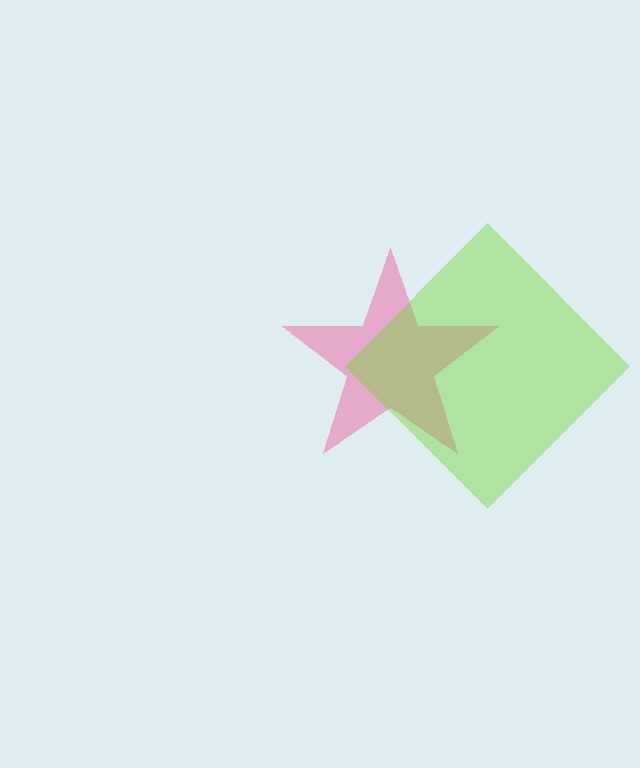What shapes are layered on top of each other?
The layered shapes are: a pink star, a lime diamond.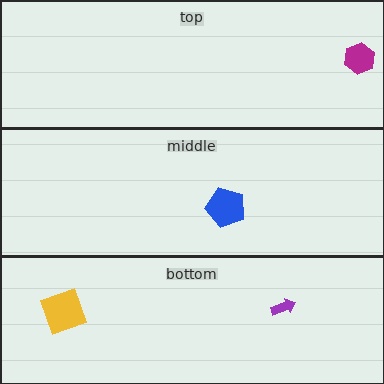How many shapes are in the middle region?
1.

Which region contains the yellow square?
The bottom region.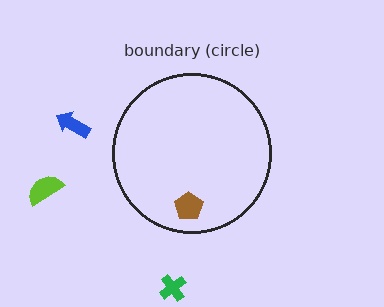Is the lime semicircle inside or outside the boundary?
Outside.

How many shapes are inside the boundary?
1 inside, 3 outside.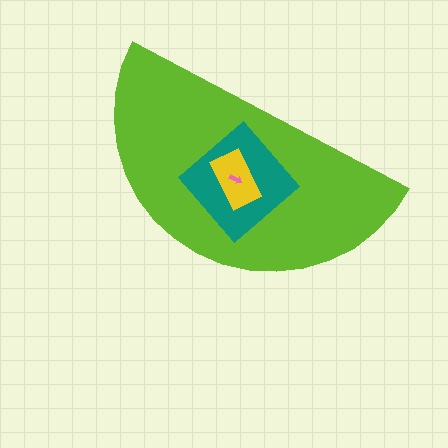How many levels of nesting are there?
4.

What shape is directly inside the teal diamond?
The yellow rectangle.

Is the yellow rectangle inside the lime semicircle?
Yes.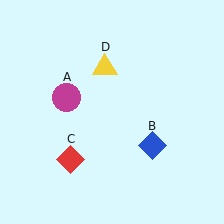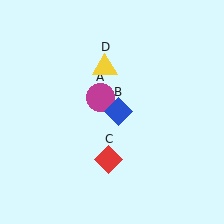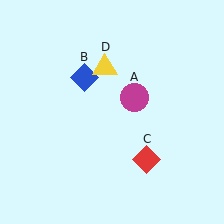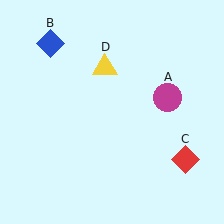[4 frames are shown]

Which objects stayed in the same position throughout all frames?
Yellow triangle (object D) remained stationary.